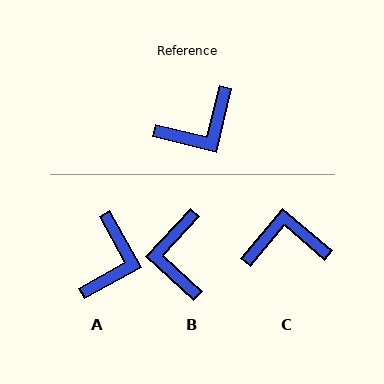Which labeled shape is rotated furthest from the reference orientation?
C, about 153 degrees away.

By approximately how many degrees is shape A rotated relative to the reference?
Approximately 43 degrees counter-clockwise.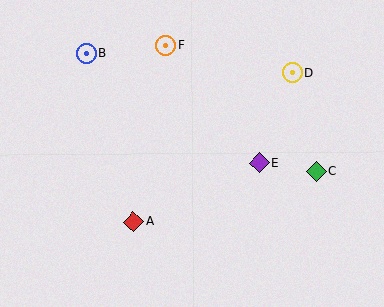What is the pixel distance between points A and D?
The distance between A and D is 218 pixels.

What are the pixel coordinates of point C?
Point C is at (316, 171).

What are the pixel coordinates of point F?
Point F is at (166, 45).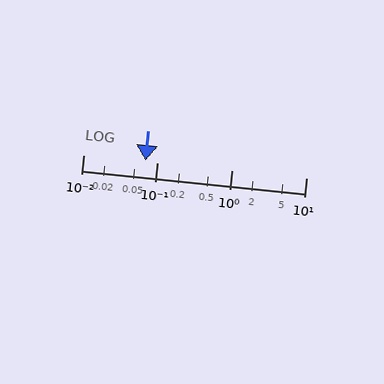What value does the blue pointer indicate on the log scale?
The pointer indicates approximately 0.069.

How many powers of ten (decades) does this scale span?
The scale spans 3 decades, from 0.01 to 10.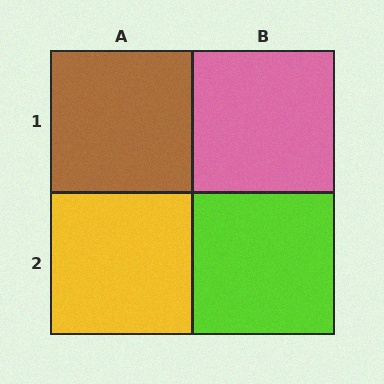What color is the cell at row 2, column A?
Yellow.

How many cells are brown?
1 cell is brown.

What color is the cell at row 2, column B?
Lime.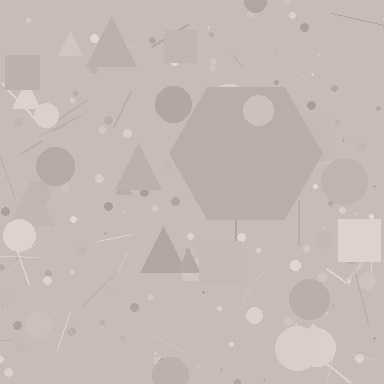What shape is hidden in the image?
A hexagon is hidden in the image.